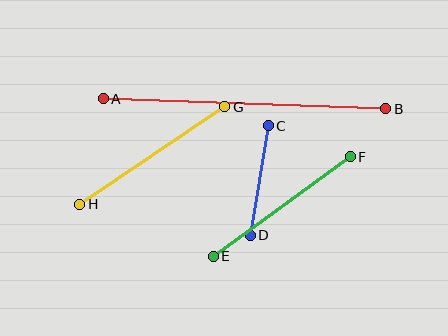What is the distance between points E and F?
The distance is approximately 169 pixels.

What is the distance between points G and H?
The distance is approximately 174 pixels.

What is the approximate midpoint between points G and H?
The midpoint is at approximately (152, 156) pixels.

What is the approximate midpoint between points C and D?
The midpoint is at approximately (259, 181) pixels.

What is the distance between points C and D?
The distance is approximately 111 pixels.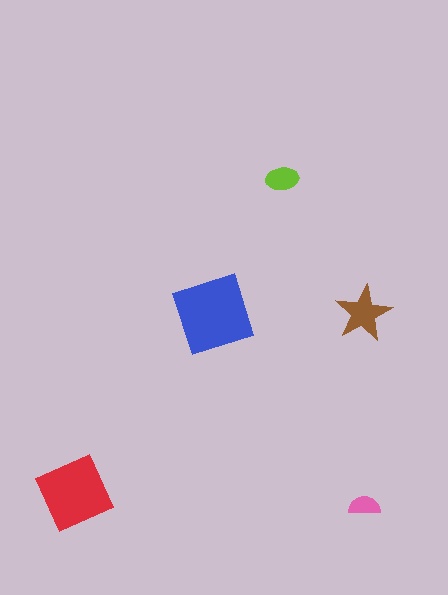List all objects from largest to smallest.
The blue square, the red diamond, the brown star, the lime ellipse, the pink semicircle.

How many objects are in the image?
There are 5 objects in the image.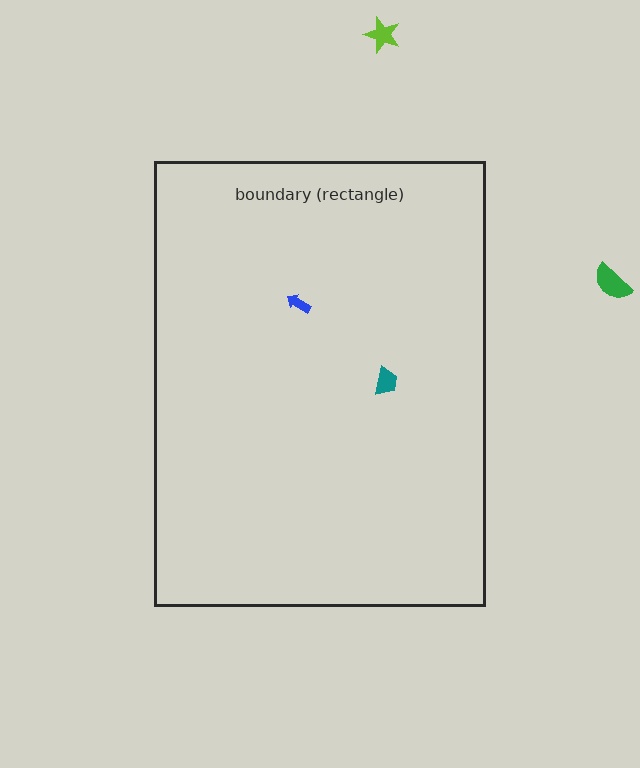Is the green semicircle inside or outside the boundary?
Outside.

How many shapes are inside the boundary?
2 inside, 2 outside.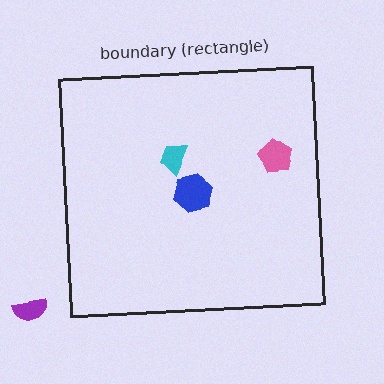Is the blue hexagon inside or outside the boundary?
Inside.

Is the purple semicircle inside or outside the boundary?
Outside.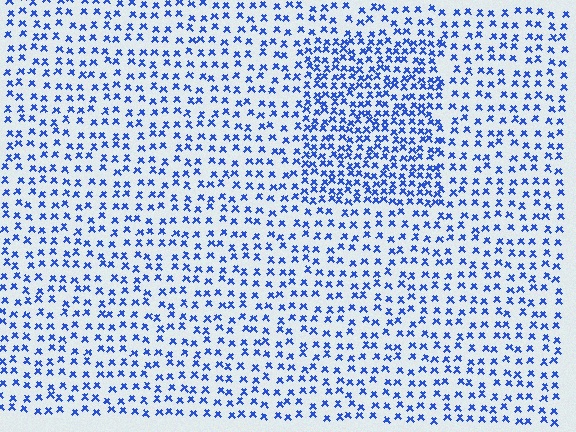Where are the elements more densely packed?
The elements are more densely packed inside the rectangle boundary.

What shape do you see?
I see a rectangle.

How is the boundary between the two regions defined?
The boundary is defined by a change in element density (approximately 1.9x ratio). All elements are the same color, size, and shape.